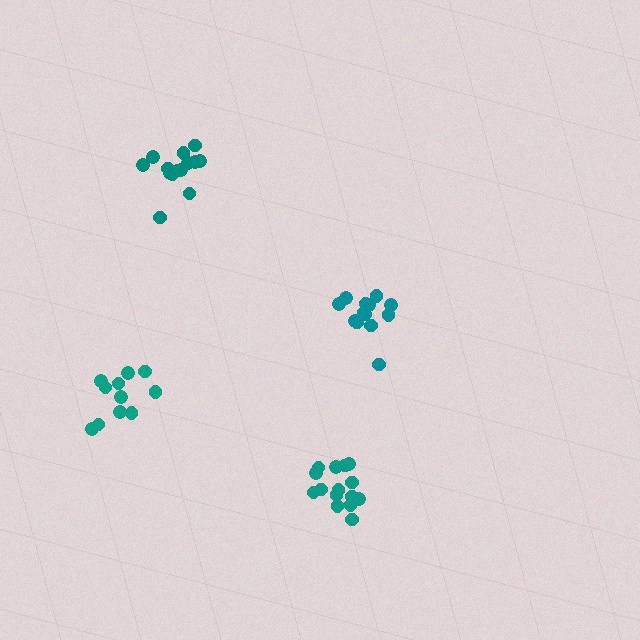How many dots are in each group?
Group 1: 14 dots, Group 2: 15 dots, Group 3: 14 dots, Group 4: 11 dots (54 total).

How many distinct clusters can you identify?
There are 4 distinct clusters.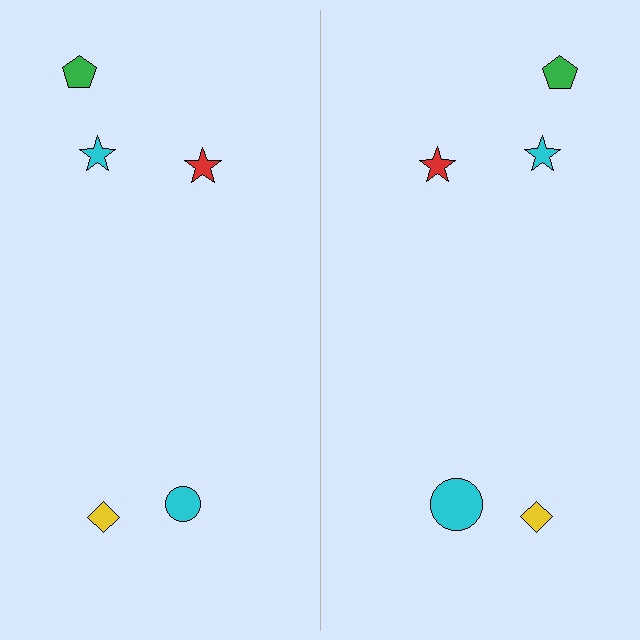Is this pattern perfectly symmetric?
No, the pattern is not perfectly symmetric. The cyan circle on the right side has a different size than its mirror counterpart.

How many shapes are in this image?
There are 10 shapes in this image.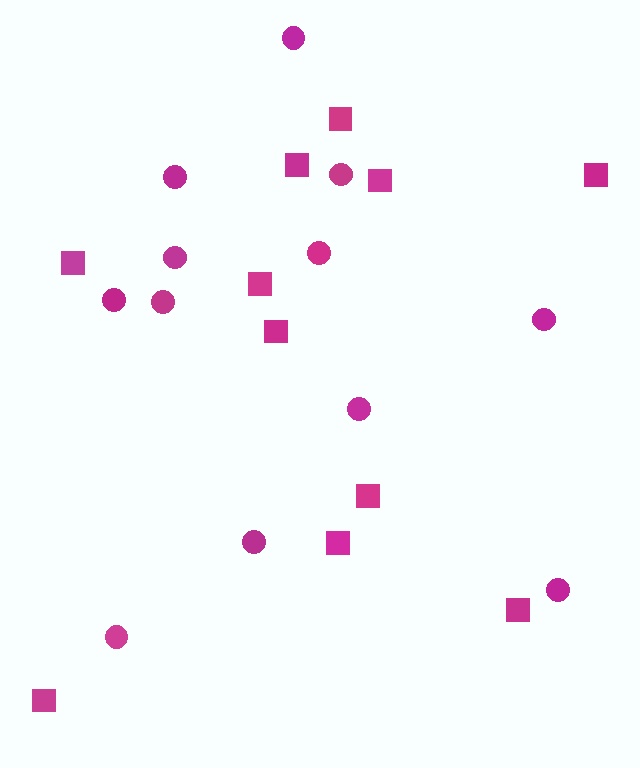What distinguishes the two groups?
There are 2 groups: one group of squares (11) and one group of circles (12).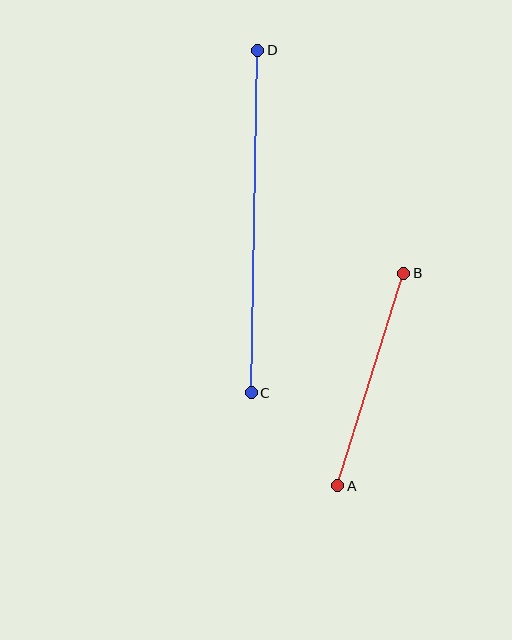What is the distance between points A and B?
The distance is approximately 223 pixels.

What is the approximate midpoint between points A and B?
The midpoint is at approximately (371, 379) pixels.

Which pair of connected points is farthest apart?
Points C and D are farthest apart.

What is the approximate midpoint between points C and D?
The midpoint is at approximately (255, 221) pixels.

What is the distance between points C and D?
The distance is approximately 343 pixels.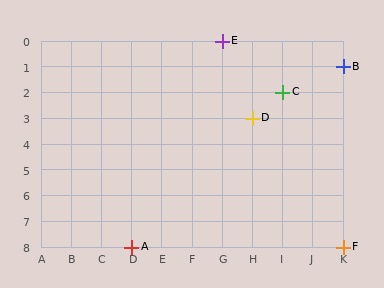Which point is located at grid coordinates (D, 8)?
Point A is at (D, 8).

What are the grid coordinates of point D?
Point D is at grid coordinates (H, 3).